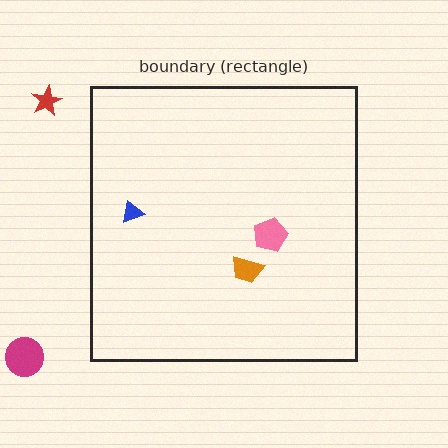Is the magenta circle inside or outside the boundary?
Outside.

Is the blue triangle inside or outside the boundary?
Inside.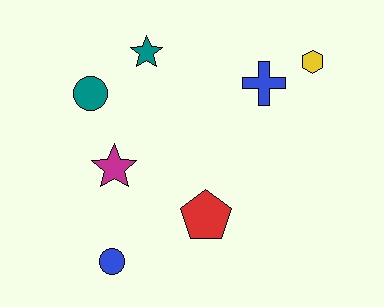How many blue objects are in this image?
There are 2 blue objects.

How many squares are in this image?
There are no squares.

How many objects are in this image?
There are 7 objects.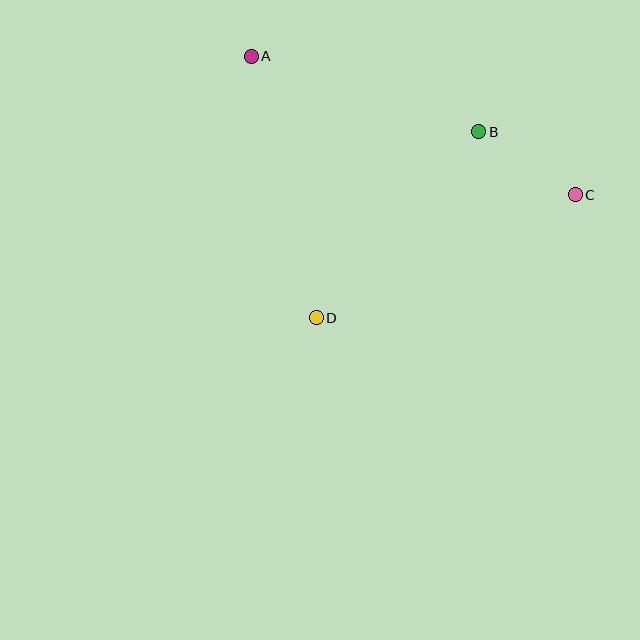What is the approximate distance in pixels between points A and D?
The distance between A and D is approximately 269 pixels.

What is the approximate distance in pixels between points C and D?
The distance between C and D is approximately 287 pixels.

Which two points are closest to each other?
Points B and C are closest to each other.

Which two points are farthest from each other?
Points A and C are farthest from each other.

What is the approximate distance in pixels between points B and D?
The distance between B and D is approximately 247 pixels.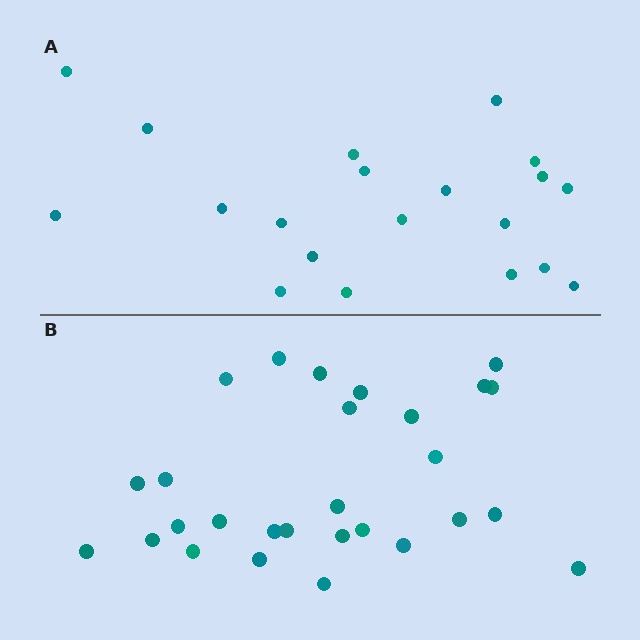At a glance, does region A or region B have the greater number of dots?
Region B (the bottom region) has more dots.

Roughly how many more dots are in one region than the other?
Region B has roughly 8 or so more dots than region A.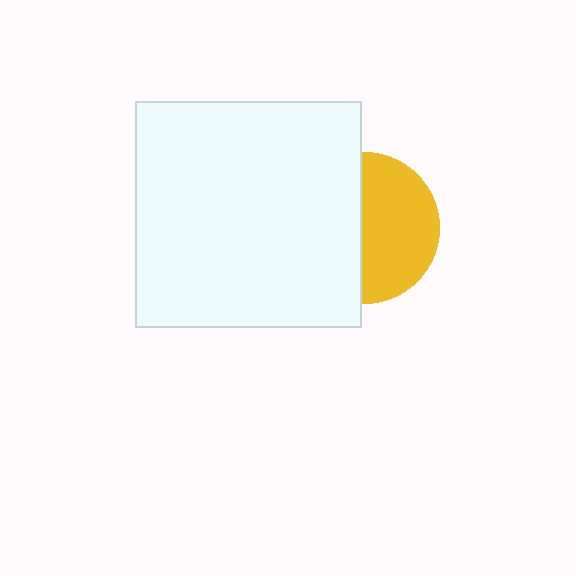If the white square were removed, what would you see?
You would see the complete yellow circle.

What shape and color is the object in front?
The object in front is a white square.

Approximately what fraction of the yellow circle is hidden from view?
Roughly 48% of the yellow circle is hidden behind the white square.